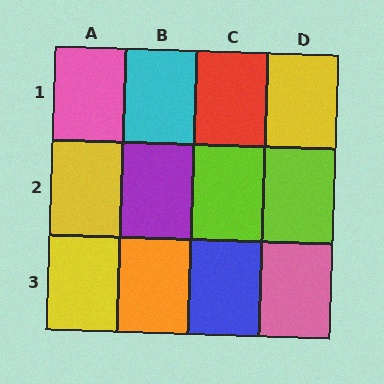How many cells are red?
1 cell is red.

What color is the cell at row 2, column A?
Yellow.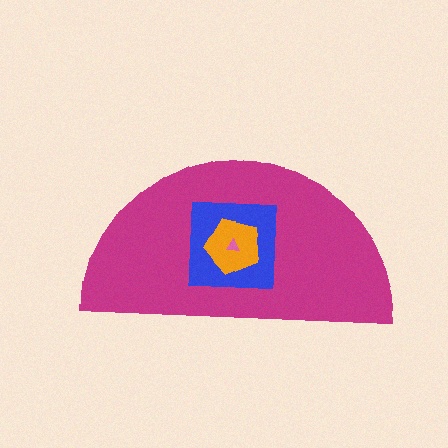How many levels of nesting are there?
4.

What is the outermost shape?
The magenta semicircle.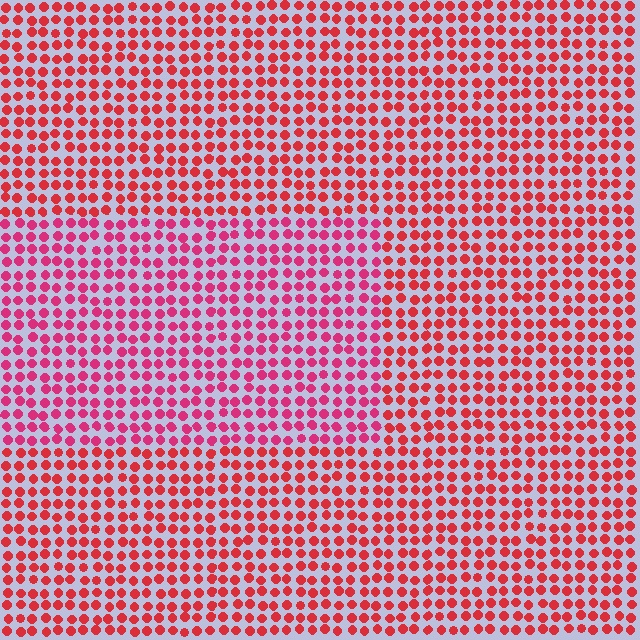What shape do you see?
I see a rectangle.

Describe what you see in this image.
The image is filled with small red elements in a uniform arrangement. A rectangle-shaped region is visible where the elements are tinted to a slightly different hue, forming a subtle color boundary.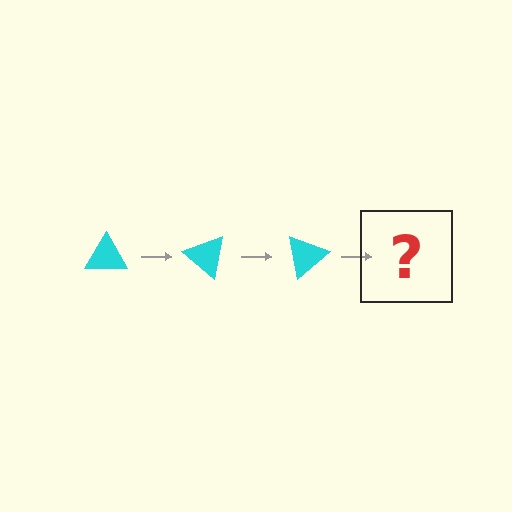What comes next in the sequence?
The next element should be a cyan triangle rotated 120 degrees.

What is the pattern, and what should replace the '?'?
The pattern is that the triangle rotates 40 degrees each step. The '?' should be a cyan triangle rotated 120 degrees.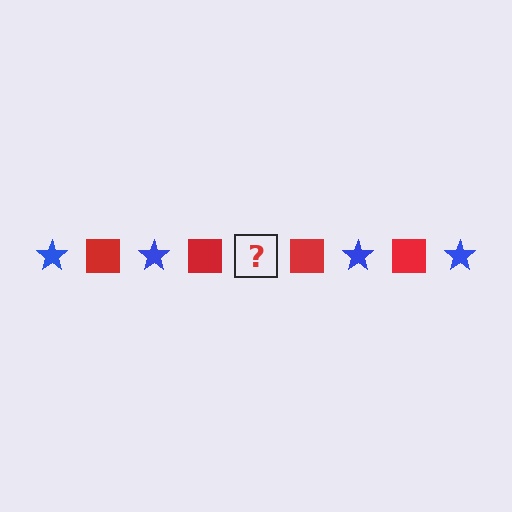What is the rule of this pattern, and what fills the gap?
The rule is that the pattern alternates between blue star and red square. The gap should be filled with a blue star.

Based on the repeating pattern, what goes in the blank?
The blank should be a blue star.